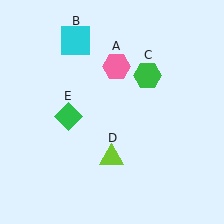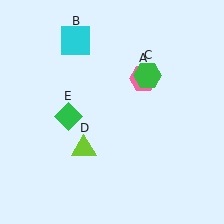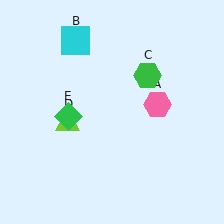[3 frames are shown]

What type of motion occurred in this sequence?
The pink hexagon (object A), lime triangle (object D) rotated clockwise around the center of the scene.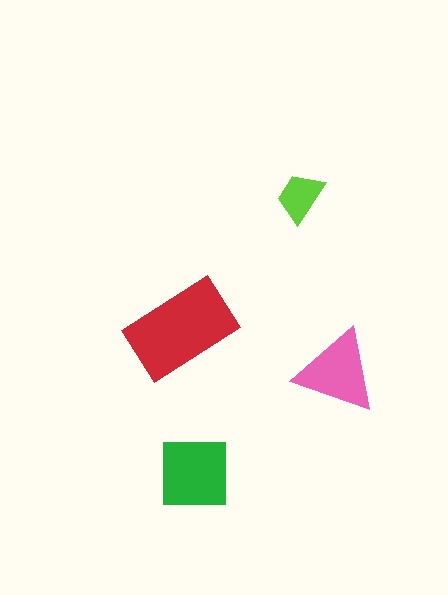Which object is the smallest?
The lime trapezoid.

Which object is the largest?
The red rectangle.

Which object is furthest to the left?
The red rectangle is leftmost.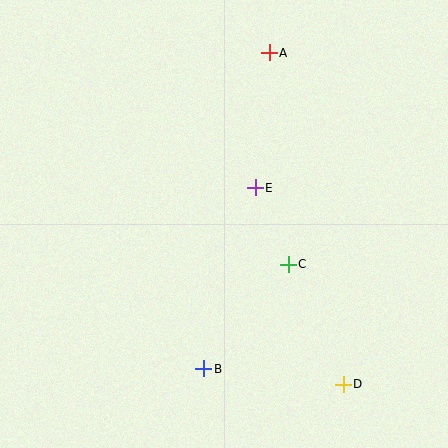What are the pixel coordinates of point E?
Point E is at (255, 188).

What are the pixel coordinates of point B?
Point B is at (204, 369).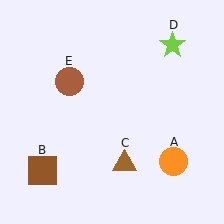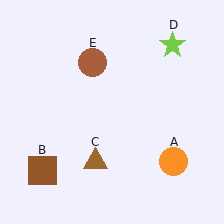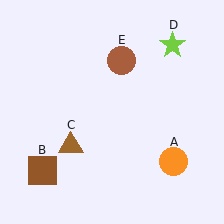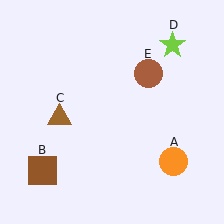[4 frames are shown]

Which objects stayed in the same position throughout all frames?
Orange circle (object A) and brown square (object B) and lime star (object D) remained stationary.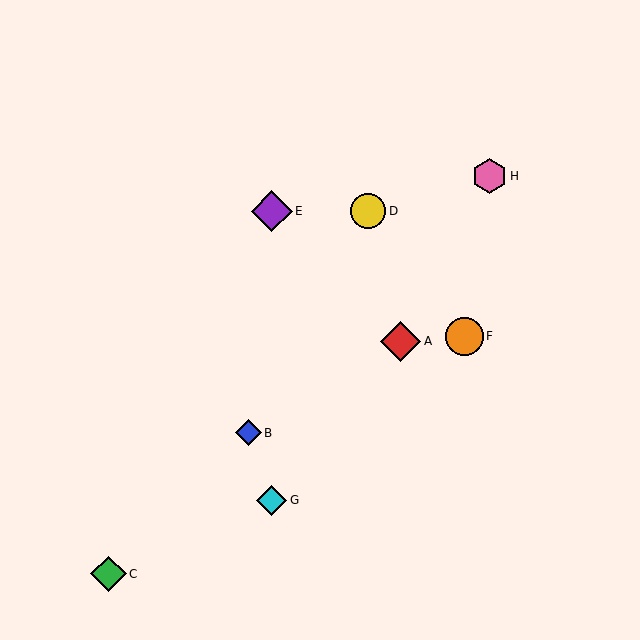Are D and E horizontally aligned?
Yes, both are at y≈211.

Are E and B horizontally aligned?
No, E is at y≈211 and B is at y≈433.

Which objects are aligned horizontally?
Objects D, E are aligned horizontally.